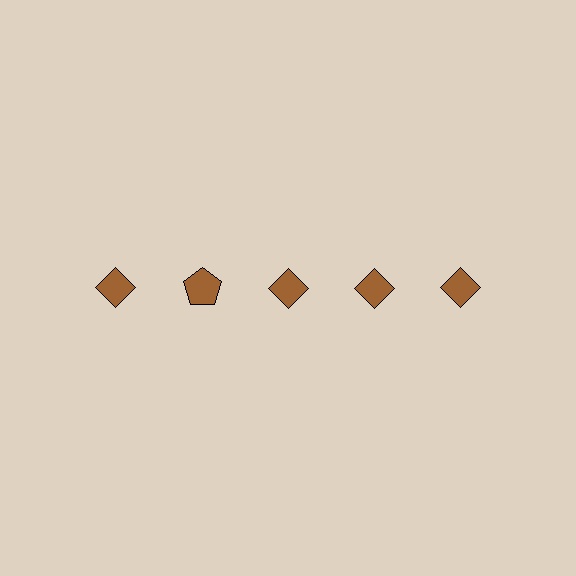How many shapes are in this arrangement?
There are 5 shapes arranged in a grid pattern.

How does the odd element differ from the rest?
It has a different shape: pentagon instead of diamond.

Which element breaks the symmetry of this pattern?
The brown pentagon in the top row, second from left column breaks the symmetry. All other shapes are brown diamonds.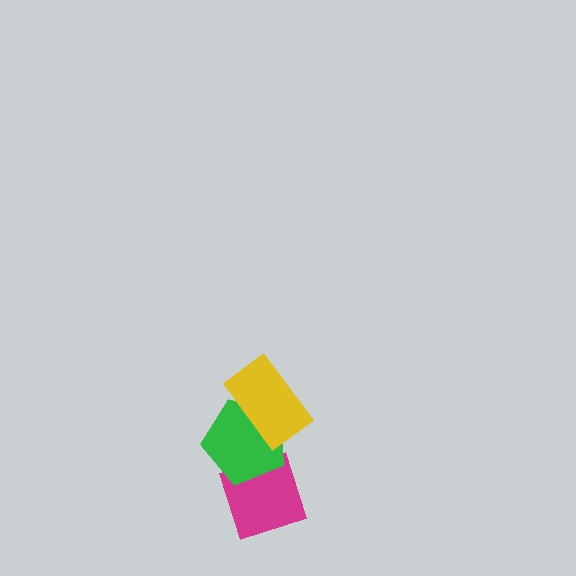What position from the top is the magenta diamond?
The magenta diamond is 3rd from the top.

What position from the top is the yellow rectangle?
The yellow rectangle is 1st from the top.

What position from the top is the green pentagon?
The green pentagon is 2nd from the top.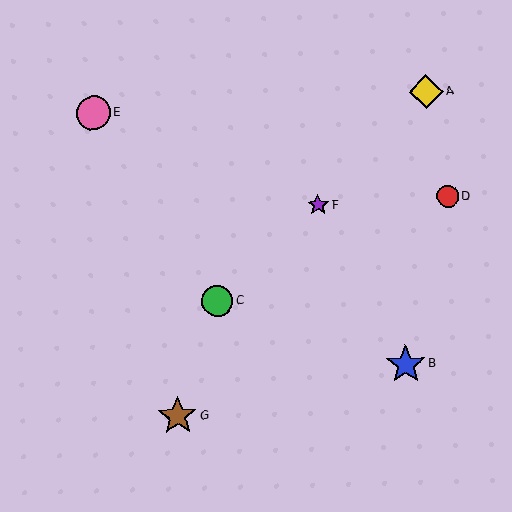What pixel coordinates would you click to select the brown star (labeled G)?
Click at (178, 416) to select the brown star G.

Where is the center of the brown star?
The center of the brown star is at (178, 416).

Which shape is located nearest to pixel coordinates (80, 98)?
The pink circle (labeled E) at (93, 113) is nearest to that location.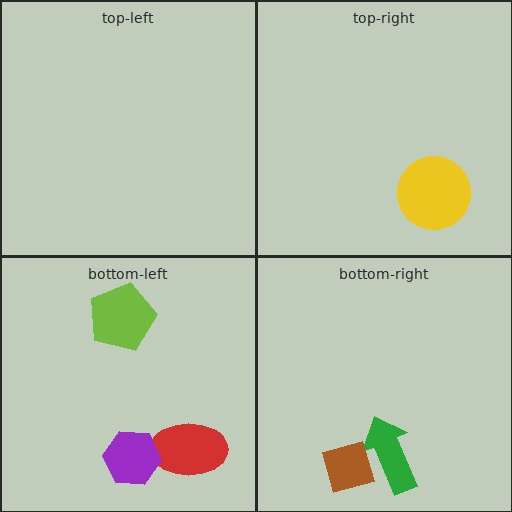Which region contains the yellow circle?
The top-right region.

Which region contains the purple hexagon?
The bottom-left region.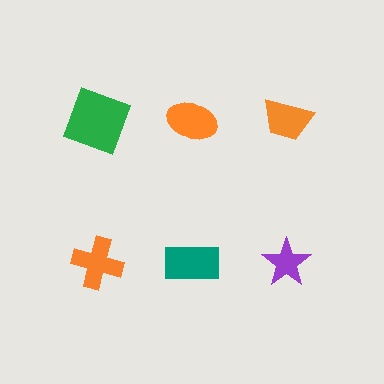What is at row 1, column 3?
An orange trapezoid.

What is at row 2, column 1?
An orange cross.